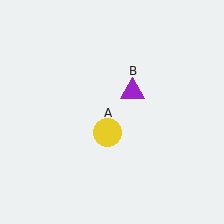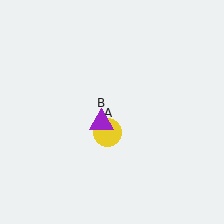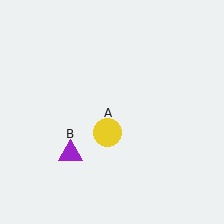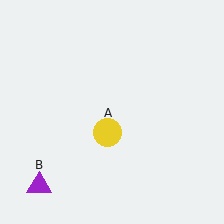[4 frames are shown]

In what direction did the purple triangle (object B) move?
The purple triangle (object B) moved down and to the left.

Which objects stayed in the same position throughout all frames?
Yellow circle (object A) remained stationary.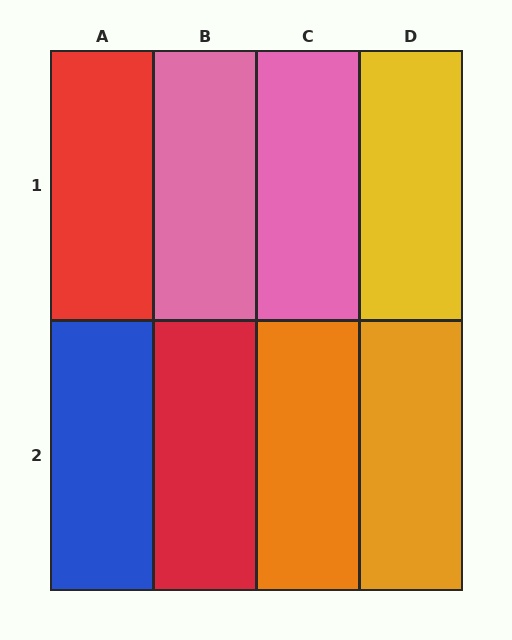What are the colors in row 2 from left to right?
Blue, red, orange, orange.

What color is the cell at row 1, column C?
Pink.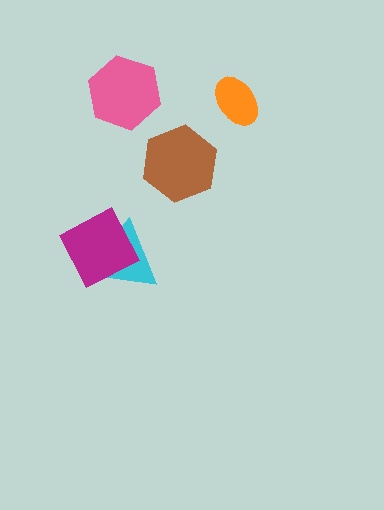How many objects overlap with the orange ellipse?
0 objects overlap with the orange ellipse.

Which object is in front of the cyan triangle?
The magenta diamond is in front of the cyan triangle.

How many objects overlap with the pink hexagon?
0 objects overlap with the pink hexagon.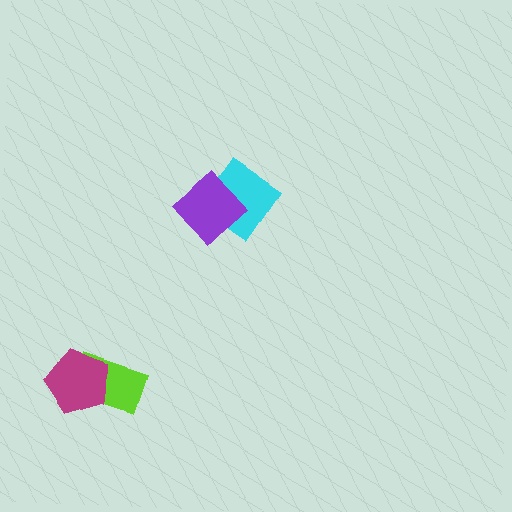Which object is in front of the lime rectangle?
The magenta pentagon is in front of the lime rectangle.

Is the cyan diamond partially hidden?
Yes, it is partially covered by another shape.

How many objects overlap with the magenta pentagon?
1 object overlaps with the magenta pentagon.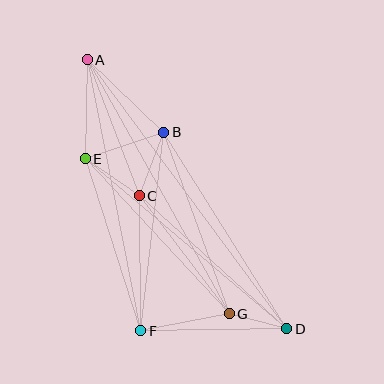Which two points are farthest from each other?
Points A and D are farthest from each other.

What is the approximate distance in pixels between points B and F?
The distance between B and F is approximately 200 pixels.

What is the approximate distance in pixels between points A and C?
The distance between A and C is approximately 146 pixels.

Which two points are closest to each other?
Points D and G are closest to each other.